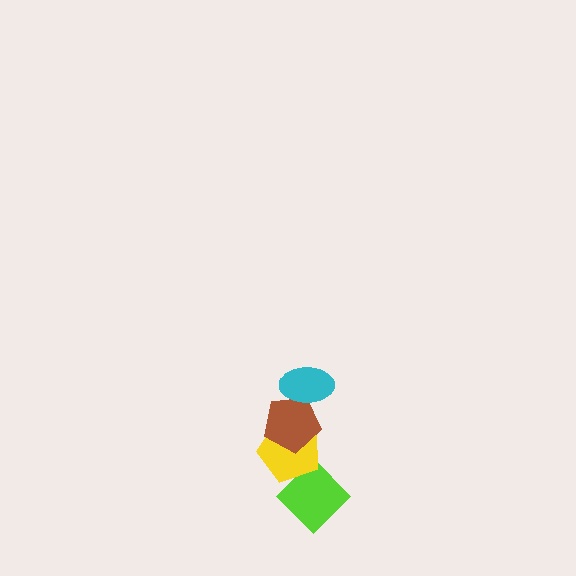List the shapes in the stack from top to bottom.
From top to bottom: the cyan ellipse, the brown pentagon, the yellow pentagon, the lime diamond.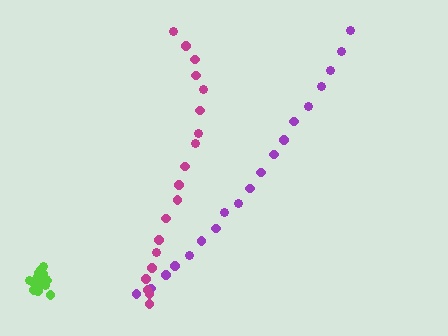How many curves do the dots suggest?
There are 3 distinct paths.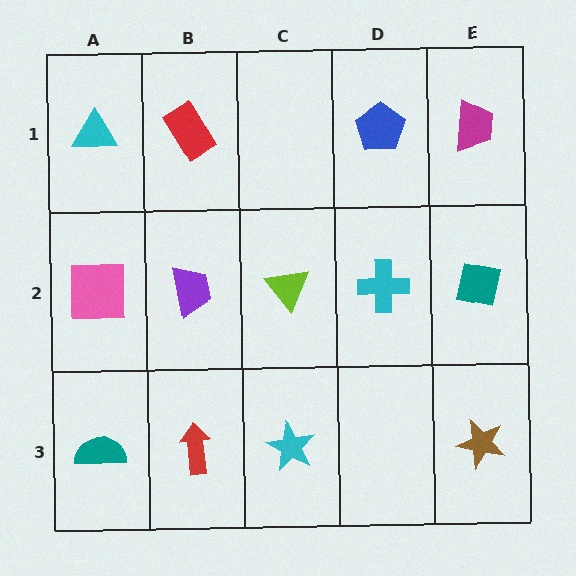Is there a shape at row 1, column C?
No, that cell is empty.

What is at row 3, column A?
A teal semicircle.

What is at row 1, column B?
A red rectangle.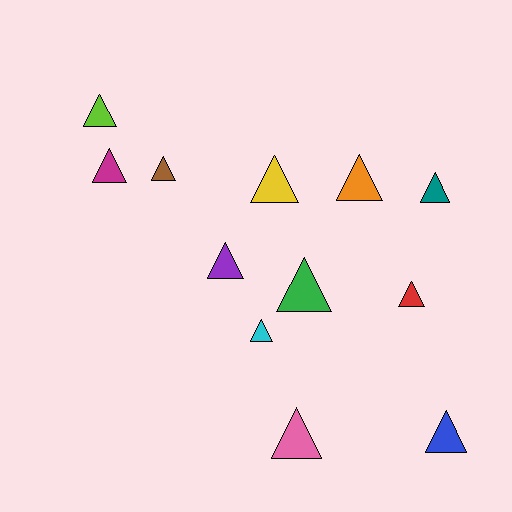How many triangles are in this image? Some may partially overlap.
There are 12 triangles.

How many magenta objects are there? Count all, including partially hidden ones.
There is 1 magenta object.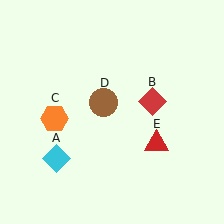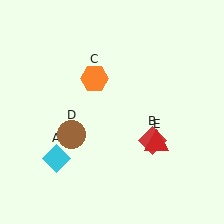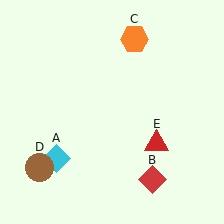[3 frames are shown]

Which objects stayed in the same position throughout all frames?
Cyan diamond (object A) and red triangle (object E) remained stationary.